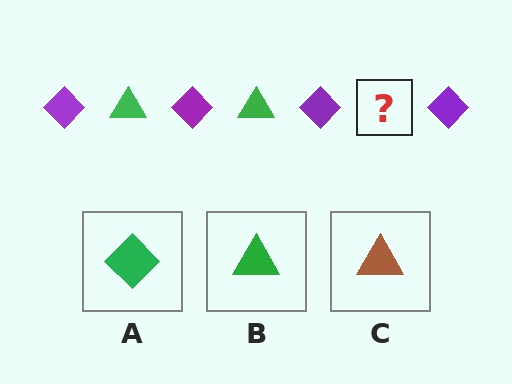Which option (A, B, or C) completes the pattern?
B.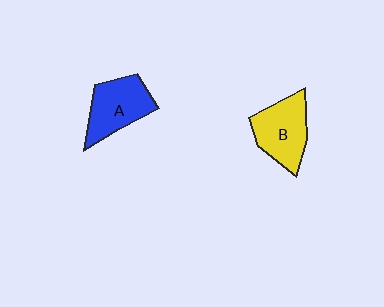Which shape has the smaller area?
Shape A (blue).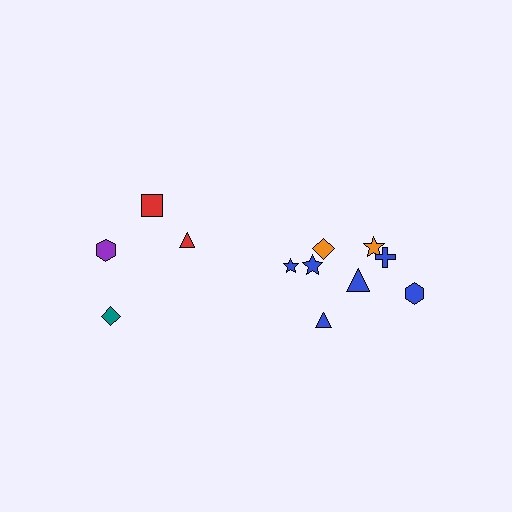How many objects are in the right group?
There are 8 objects.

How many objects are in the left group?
There are 4 objects.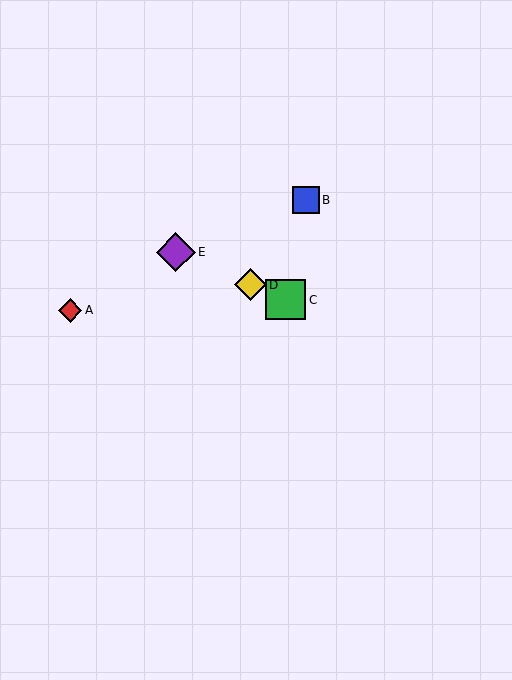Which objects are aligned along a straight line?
Objects C, D, E are aligned along a straight line.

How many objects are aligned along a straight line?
3 objects (C, D, E) are aligned along a straight line.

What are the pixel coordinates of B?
Object B is at (306, 200).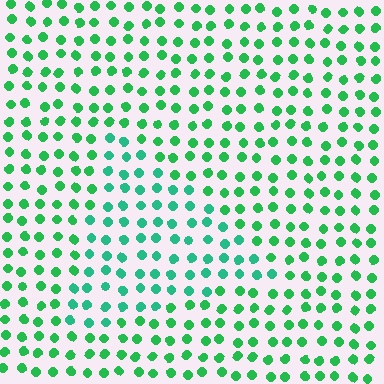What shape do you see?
I see a triangle.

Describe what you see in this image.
The image is filled with small green elements in a uniform arrangement. A triangle-shaped region is visible where the elements are tinted to a slightly different hue, forming a subtle color boundary.